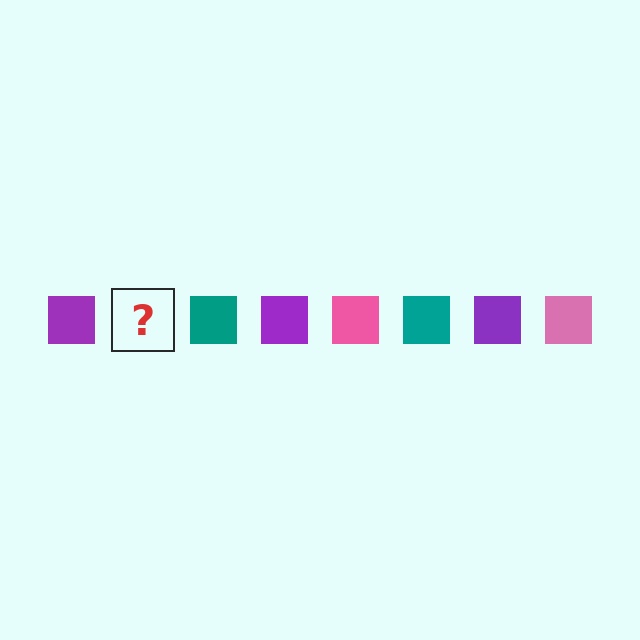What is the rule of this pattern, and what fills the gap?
The rule is that the pattern cycles through purple, pink, teal squares. The gap should be filled with a pink square.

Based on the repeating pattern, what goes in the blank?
The blank should be a pink square.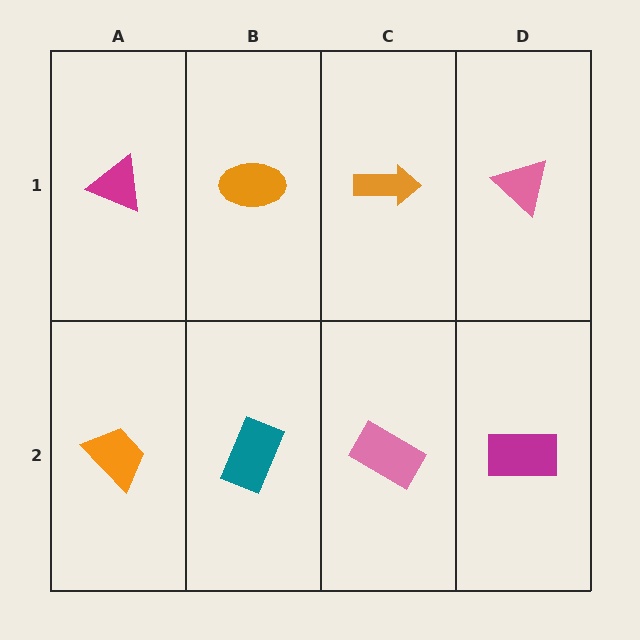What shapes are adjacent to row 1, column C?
A pink rectangle (row 2, column C), an orange ellipse (row 1, column B), a pink triangle (row 1, column D).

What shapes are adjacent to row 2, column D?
A pink triangle (row 1, column D), a pink rectangle (row 2, column C).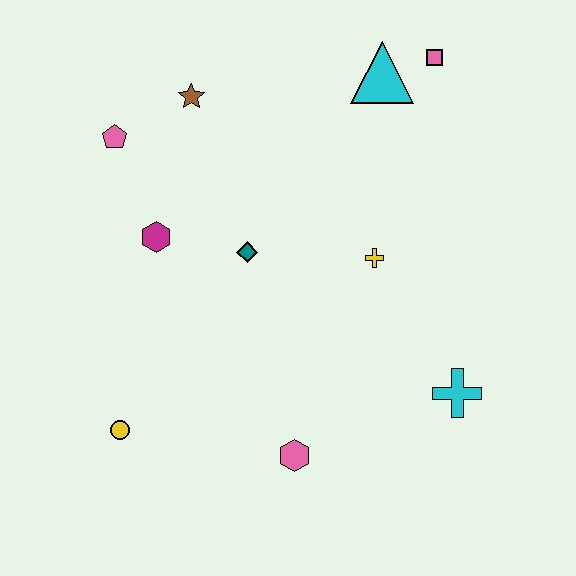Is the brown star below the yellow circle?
No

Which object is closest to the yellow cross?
The teal diamond is closest to the yellow cross.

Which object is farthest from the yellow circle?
The pink square is farthest from the yellow circle.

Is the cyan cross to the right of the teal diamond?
Yes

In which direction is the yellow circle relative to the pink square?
The yellow circle is below the pink square.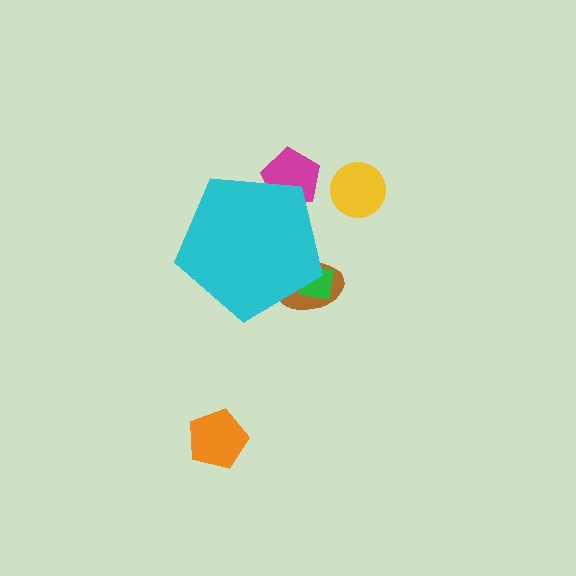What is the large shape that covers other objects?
A cyan pentagon.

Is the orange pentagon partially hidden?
No, the orange pentagon is fully visible.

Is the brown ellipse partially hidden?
Yes, the brown ellipse is partially hidden behind the cyan pentagon.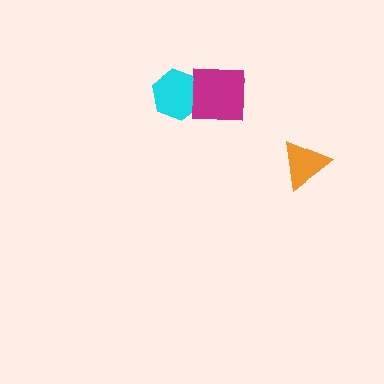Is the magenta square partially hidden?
No, no other shape covers it.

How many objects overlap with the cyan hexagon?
1 object overlaps with the cyan hexagon.